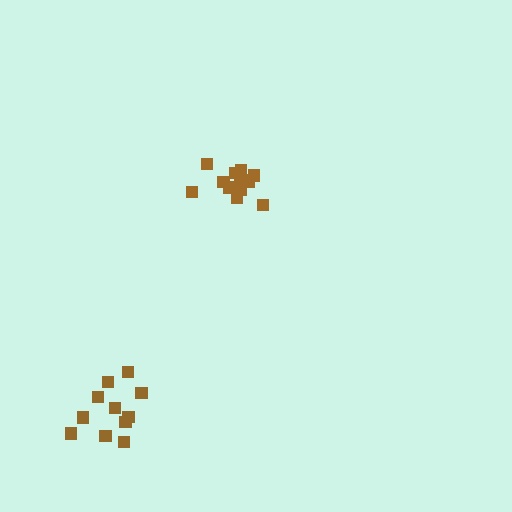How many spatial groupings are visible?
There are 2 spatial groupings.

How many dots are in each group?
Group 1: 11 dots, Group 2: 14 dots (25 total).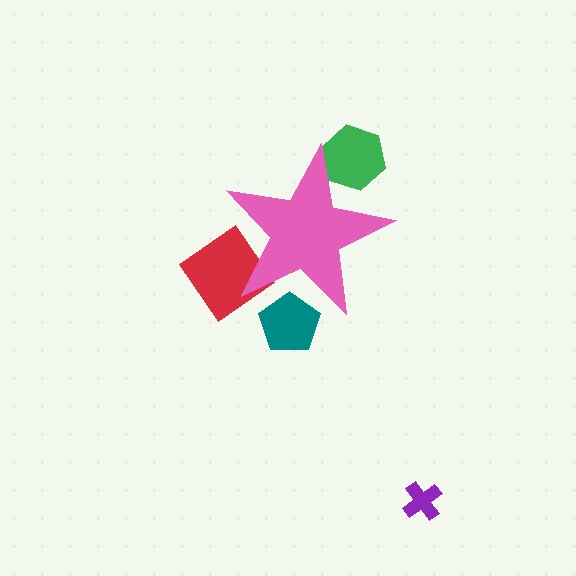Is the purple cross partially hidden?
No, the purple cross is fully visible.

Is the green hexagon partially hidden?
Yes, the green hexagon is partially hidden behind the pink star.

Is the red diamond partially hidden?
Yes, the red diamond is partially hidden behind the pink star.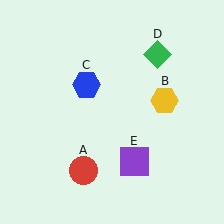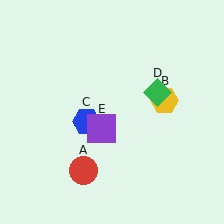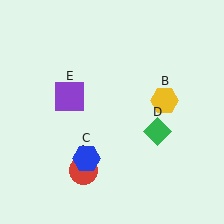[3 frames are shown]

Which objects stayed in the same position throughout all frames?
Red circle (object A) and yellow hexagon (object B) remained stationary.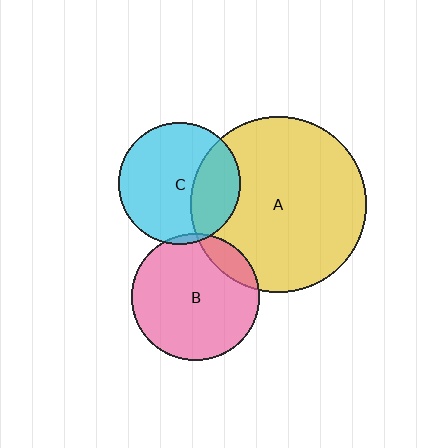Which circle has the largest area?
Circle A (yellow).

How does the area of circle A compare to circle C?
Approximately 2.1 times.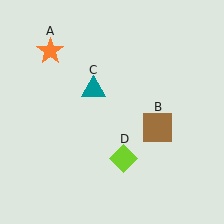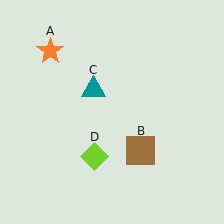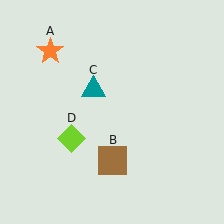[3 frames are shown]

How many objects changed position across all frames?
2 objects changed position: brown square (object B), lime diamond (object D).